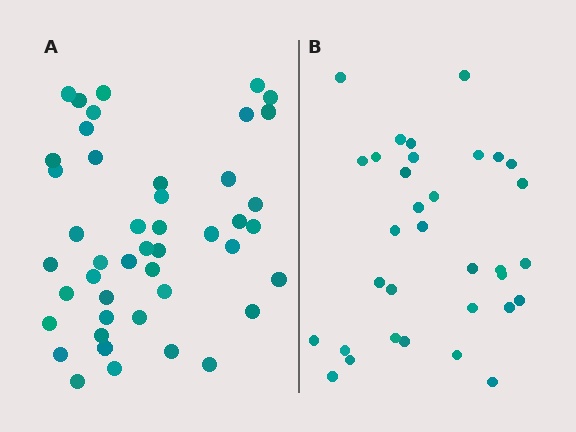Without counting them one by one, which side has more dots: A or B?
Region A (the left region) has more dots.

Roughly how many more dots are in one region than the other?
Region A has roughly 12 or so more dots than region B.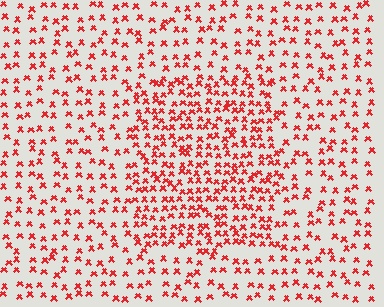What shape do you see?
I see a rectangle.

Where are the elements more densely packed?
The elements are more densely packed inside the rectangle boundary.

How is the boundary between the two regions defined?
The boundary is defined by a change in element density (approximately 1.9x ratio). All elements are the same color, size, and shape.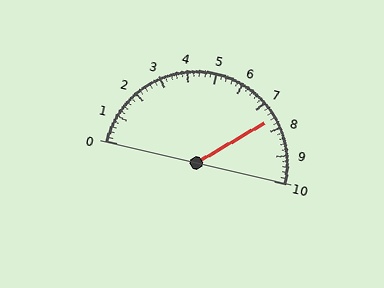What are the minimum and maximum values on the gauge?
The gauge ranges from 0 to 10.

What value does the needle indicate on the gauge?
The needle indicates approximately 7.6.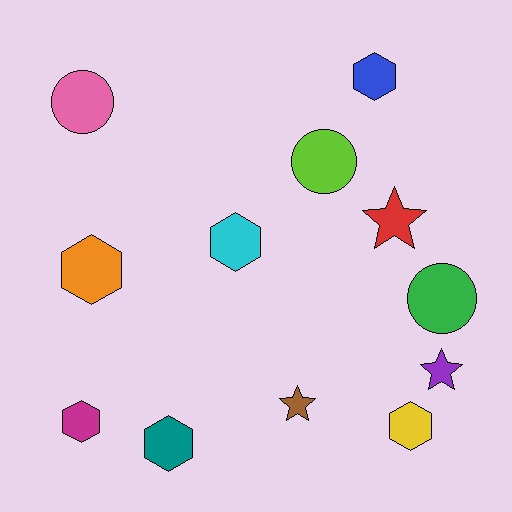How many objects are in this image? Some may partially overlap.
There are 12 objects.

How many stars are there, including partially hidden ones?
There are 3 stars.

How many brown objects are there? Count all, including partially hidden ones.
There is 1 brown object.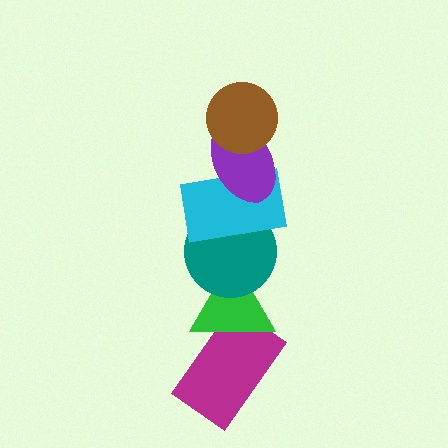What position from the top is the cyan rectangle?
The cyan rectangle is 3rd from the top.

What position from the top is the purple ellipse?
The purple ellipse is 2nd from the top.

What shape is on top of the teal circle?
The cyan rectangle is on top of the teal circle.